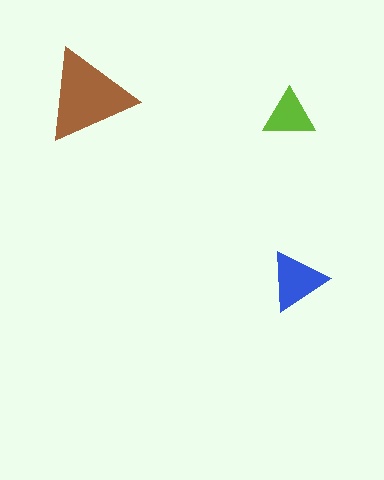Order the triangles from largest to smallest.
the brown one, the blue one, the lime one.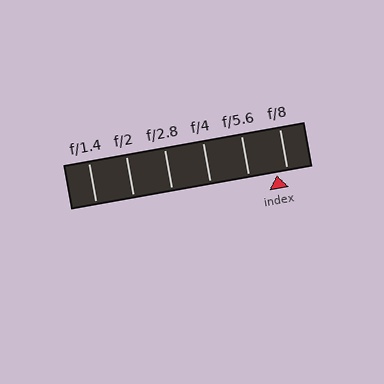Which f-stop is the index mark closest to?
The index mark is closest to f/8.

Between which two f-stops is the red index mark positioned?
The index mark is between f/5.6 and f/8.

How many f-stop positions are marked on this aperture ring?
There are 6 f-stop positions marked.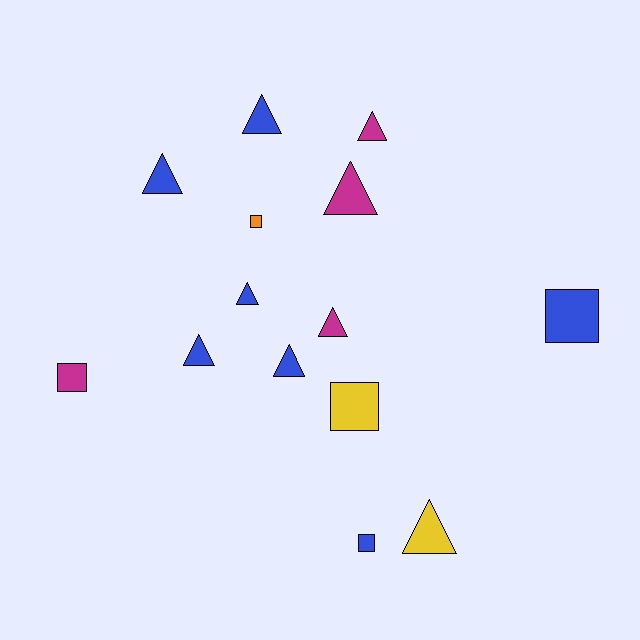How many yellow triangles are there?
There is 1 yellow triangle.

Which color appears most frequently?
Blue, with 7 objects.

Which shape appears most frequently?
Triangle, with 9 objects.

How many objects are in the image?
There are 14 objects.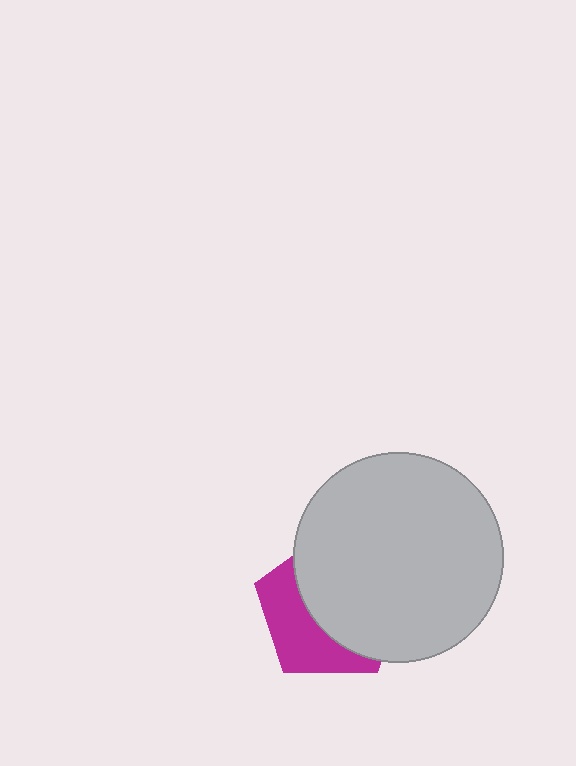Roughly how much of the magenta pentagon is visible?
A small part of it is visible (roughly 39%).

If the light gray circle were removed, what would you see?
You would see the complete magenta pentagon.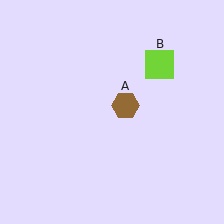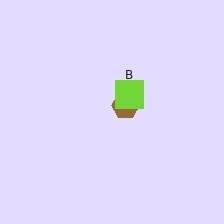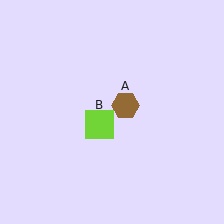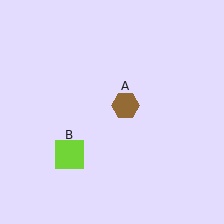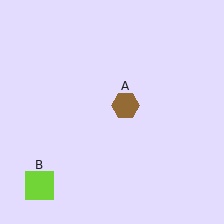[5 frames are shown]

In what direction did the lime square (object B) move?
The lime square (object B) moved down and to the left.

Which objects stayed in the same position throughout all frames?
Brown hexagon (object A) remained stationary.